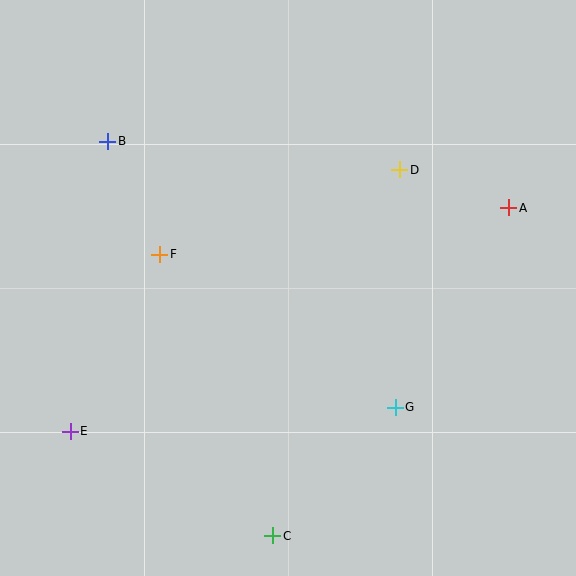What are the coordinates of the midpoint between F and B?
The midpoint between F and B is at (134, 198).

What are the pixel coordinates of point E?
Point E is at (70, 431).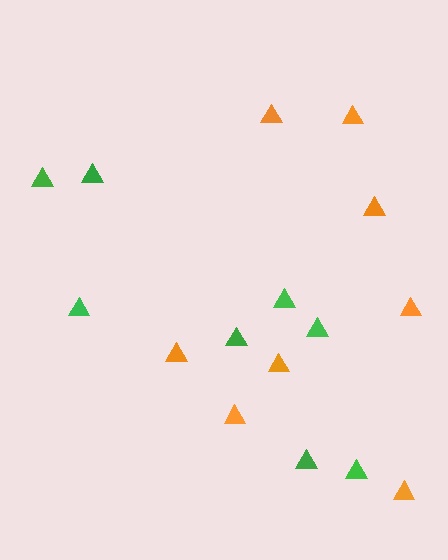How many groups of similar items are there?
There are 2 groups: one group of orange triangles (8) and one group of green triangles (8).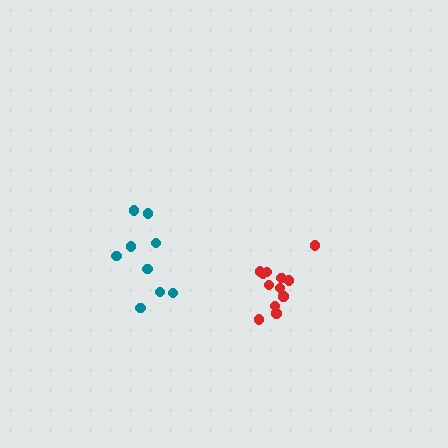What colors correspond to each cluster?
The clusters are colored: red, teal.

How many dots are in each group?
Group 1: 12 dots, Group 2: 9 dots (21 total).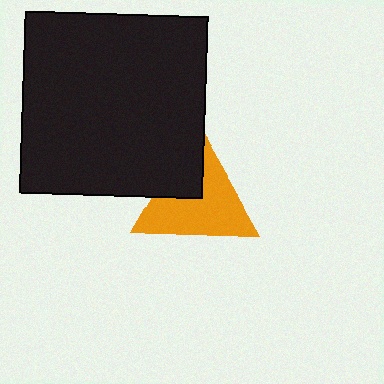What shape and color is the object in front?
The object in front is a black square.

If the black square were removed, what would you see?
You would see the complete orange triangle.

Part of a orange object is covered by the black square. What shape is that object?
It is a triangle.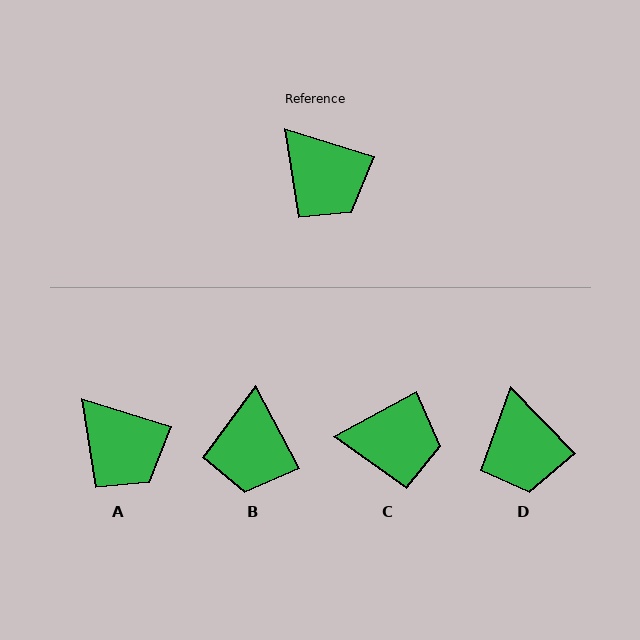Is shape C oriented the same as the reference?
No, it is off by about 45 degrees.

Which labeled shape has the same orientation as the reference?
A.